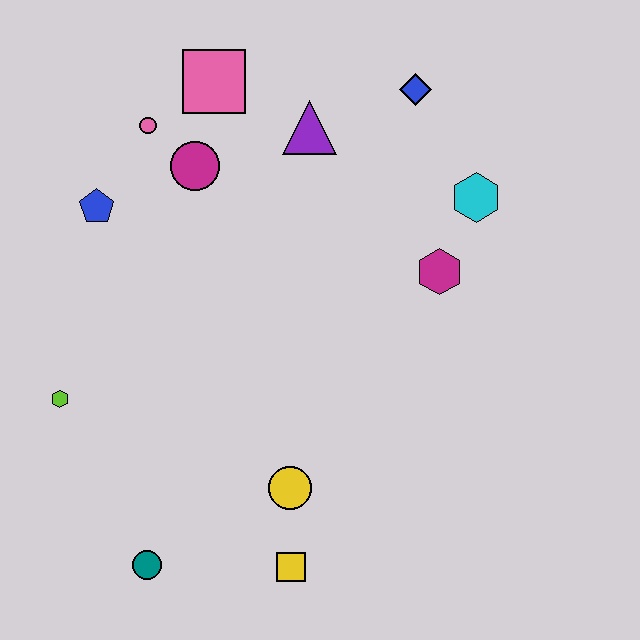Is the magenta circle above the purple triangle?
No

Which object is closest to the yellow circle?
The yellow square is closest to the yellow circle.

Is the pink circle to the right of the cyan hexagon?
No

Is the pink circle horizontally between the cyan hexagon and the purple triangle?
No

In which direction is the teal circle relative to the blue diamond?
The teal circle is below the blue diamond.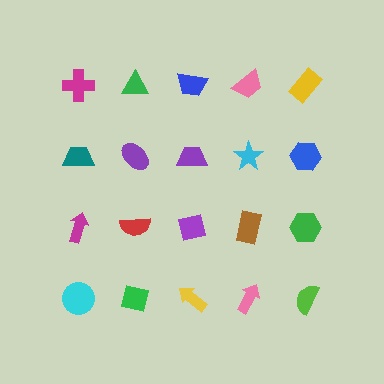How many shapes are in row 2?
5 shapes.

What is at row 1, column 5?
A yellow rectangle.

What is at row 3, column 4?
A brown rectangle.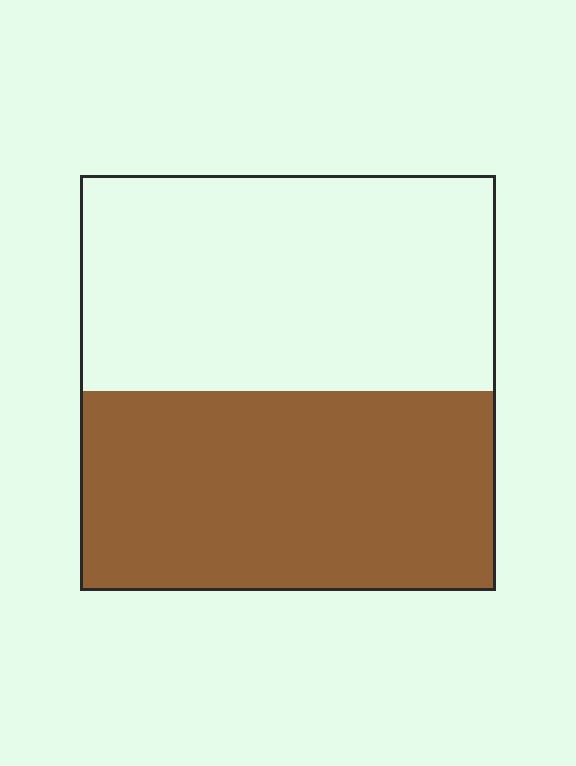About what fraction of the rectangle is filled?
About one half (1/2).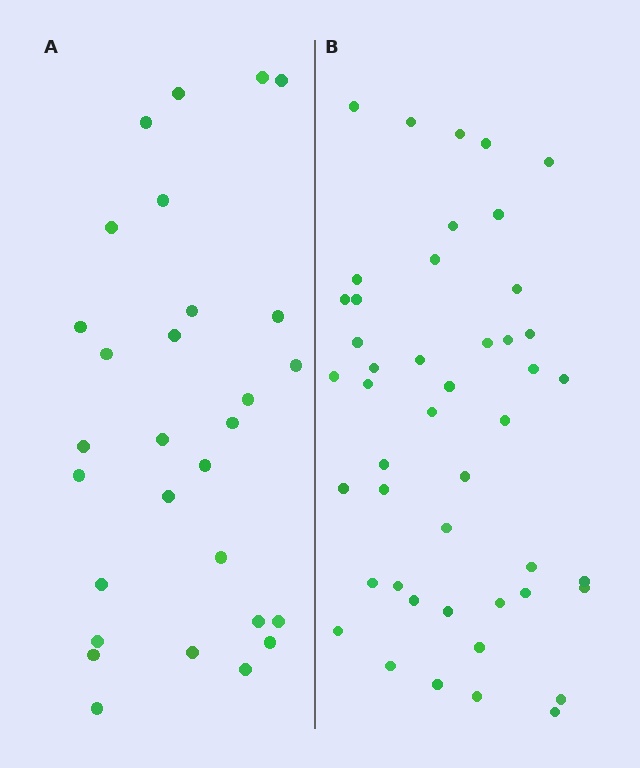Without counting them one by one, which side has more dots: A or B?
Region B (the right region) has more dots.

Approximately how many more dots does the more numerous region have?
Region B has approximately 15 more dots than region A.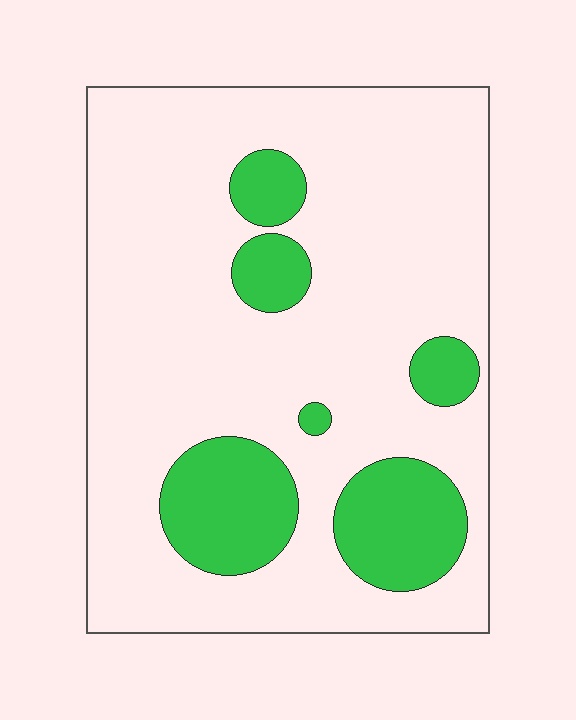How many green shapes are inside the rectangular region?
6.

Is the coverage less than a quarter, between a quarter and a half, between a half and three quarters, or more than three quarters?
Less than a quarter.